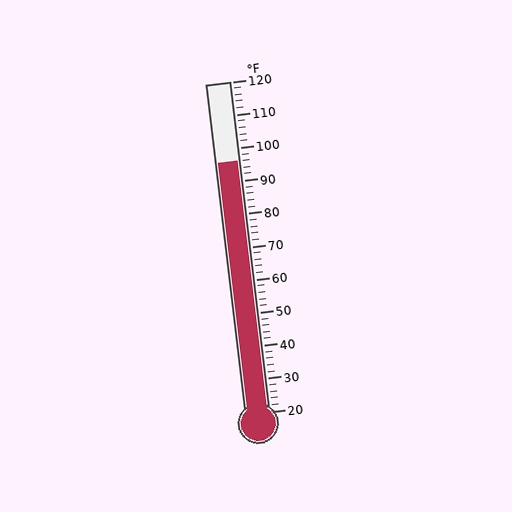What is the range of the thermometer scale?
The thermometer scale ranges from 20°F to 120°F.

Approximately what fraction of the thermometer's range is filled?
The thermometer is filled to approximately 75% of its range.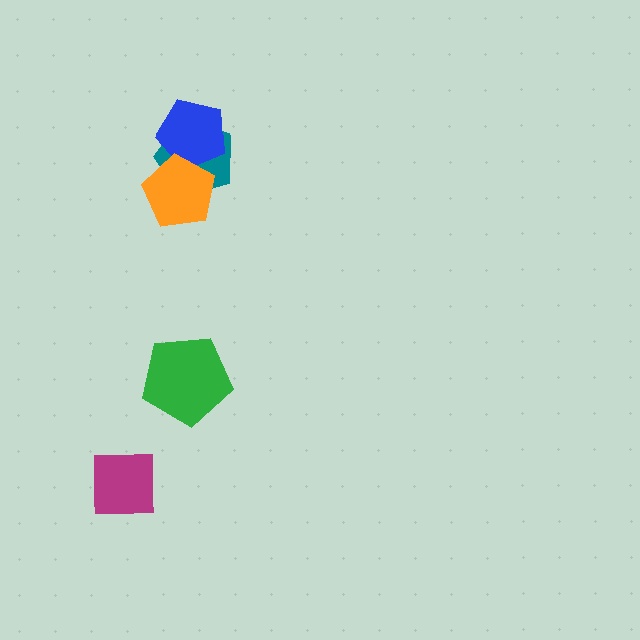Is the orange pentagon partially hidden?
No, no other shape covers it.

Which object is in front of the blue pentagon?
The orange pentagon is in front of the blue pentagon.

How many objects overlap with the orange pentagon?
2 objects overlap with the orange pentagon.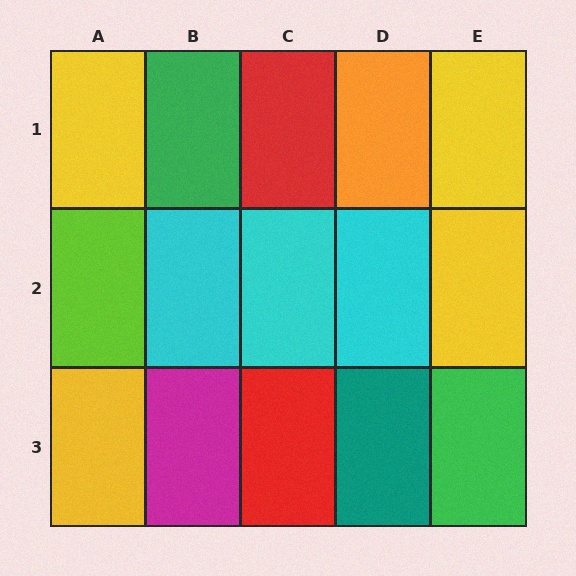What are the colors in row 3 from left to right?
Yellow, magenta, red, teal, green.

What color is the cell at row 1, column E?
Yellow.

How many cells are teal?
1 cell is teal.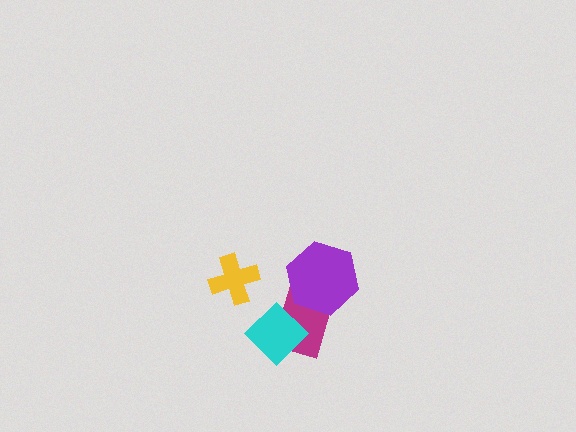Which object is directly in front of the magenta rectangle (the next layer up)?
The purple hexagon is directly in front of the magenta rectangle.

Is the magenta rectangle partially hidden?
Yes, it is partially covered by another shape.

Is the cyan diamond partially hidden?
No, no other shape covers it.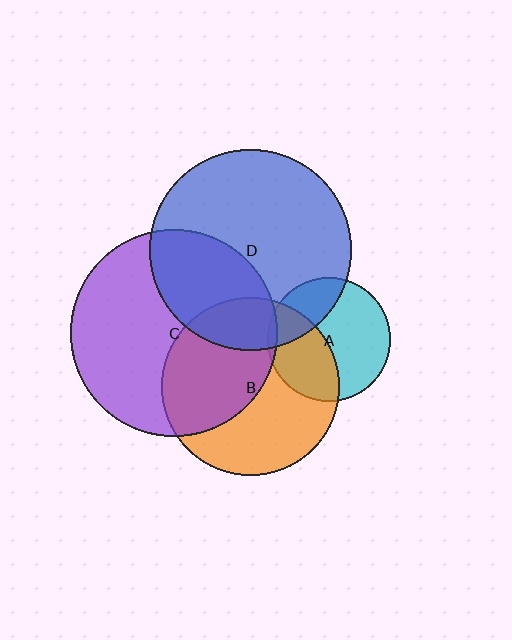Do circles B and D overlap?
Yes.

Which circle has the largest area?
Circle C (purple).